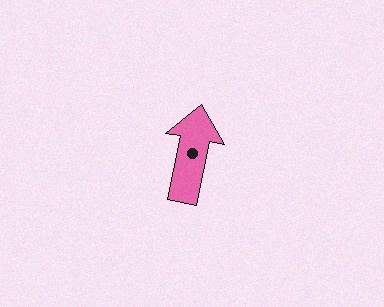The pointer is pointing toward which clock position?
Roughly 12 o'clock.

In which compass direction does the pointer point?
North.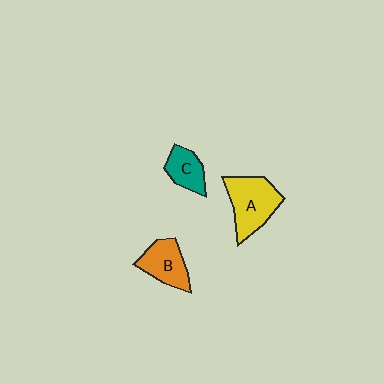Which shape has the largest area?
Shape A (yellow).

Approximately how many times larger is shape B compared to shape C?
Approximately 1.3 times.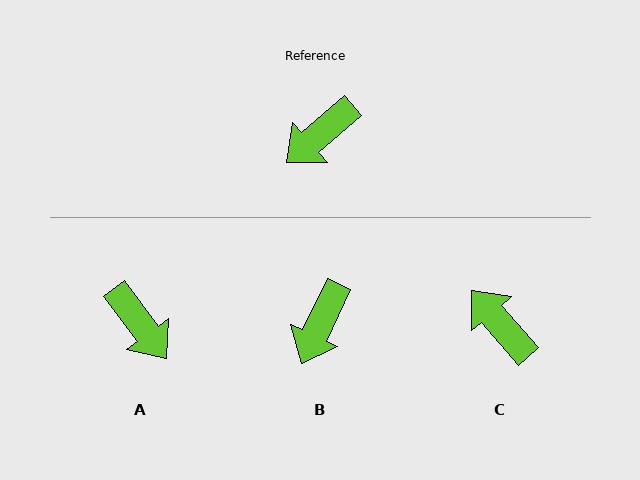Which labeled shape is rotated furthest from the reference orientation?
C, about 89 degrees away.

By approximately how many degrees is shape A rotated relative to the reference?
Approximately 87 degrees counter-clockwise.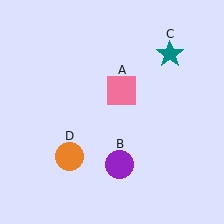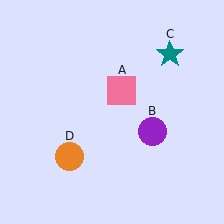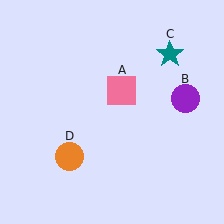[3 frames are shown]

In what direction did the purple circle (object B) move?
The purple circle (object B) moved up and to the right.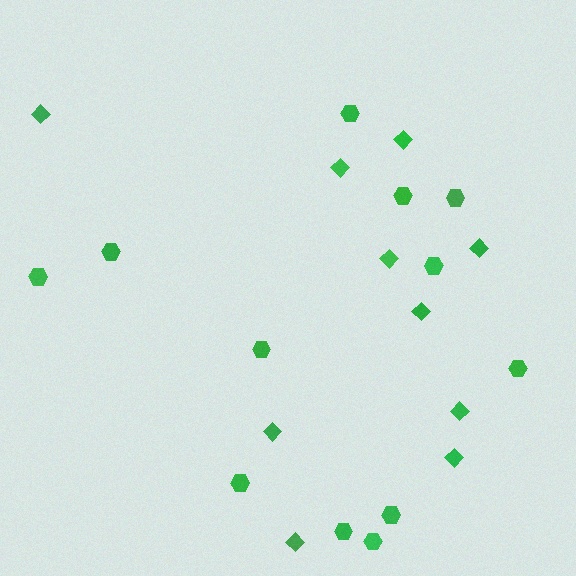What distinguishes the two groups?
There are 2 groups: one group of diamonds (10) and one group of hexagons (12).